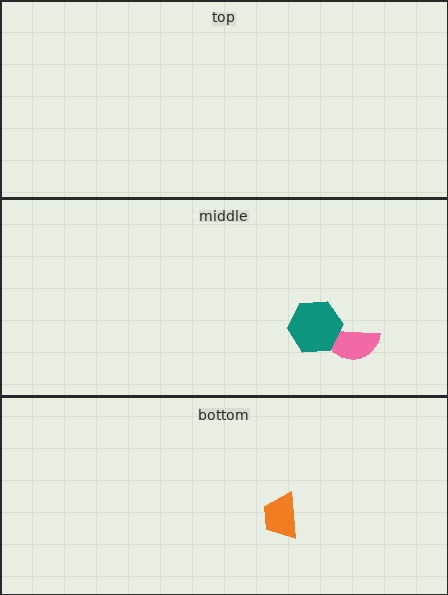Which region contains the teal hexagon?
The middle region.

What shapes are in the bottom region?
The orange trapezoid.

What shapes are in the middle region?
The pink semicircle, the teal hexagon.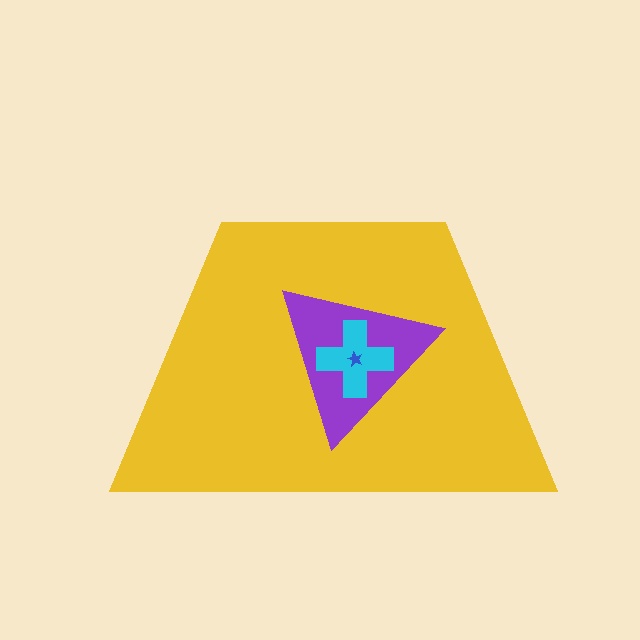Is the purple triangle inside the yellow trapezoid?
Yes.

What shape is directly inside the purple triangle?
The cyan cross.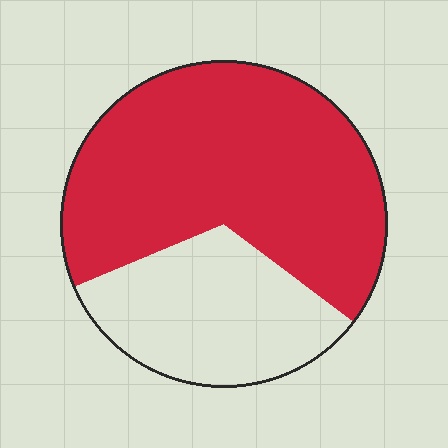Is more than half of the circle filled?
Yes.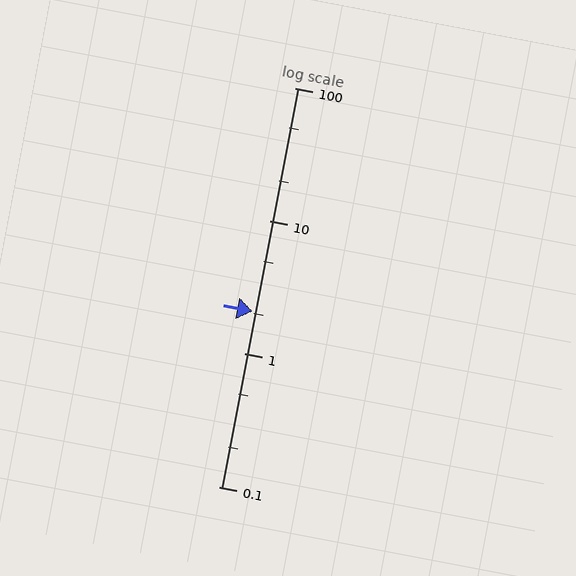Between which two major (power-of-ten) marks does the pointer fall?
The pointer is between 1 and 10.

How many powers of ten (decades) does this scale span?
The scale spans 3 decades, from 0.1 to 100.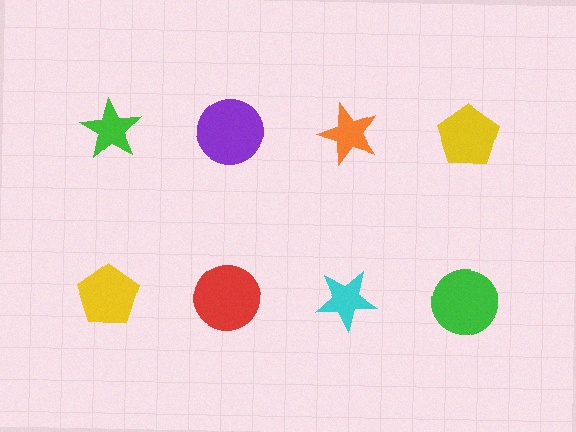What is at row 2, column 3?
A cyan star.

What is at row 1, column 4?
A yellow pentagon.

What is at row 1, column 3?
An orange star.